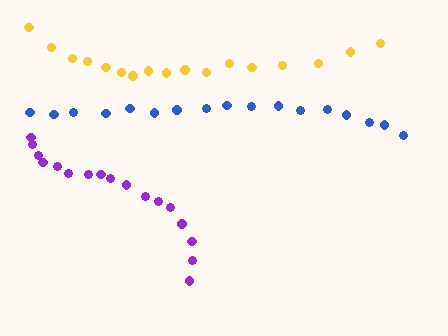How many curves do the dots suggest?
There are 3 distinct paths.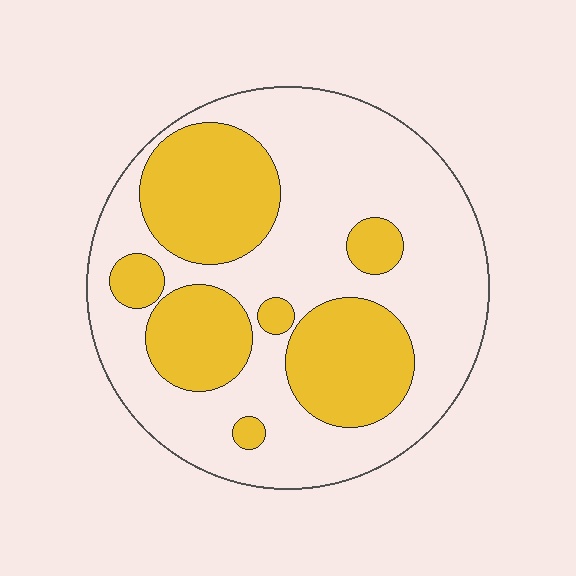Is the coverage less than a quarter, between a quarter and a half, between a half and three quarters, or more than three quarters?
Between a quarter and a half.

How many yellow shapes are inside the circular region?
7.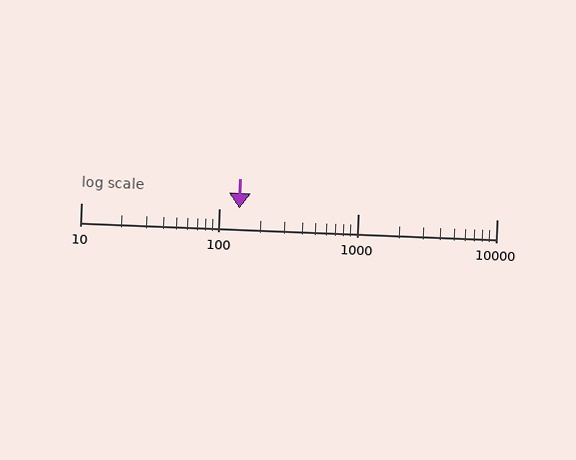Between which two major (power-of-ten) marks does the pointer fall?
The pointer is between 100 and 1000.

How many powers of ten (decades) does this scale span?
The scale spans 3 decades, from 10 to 10000.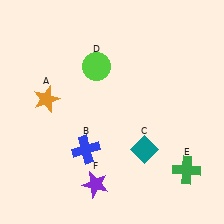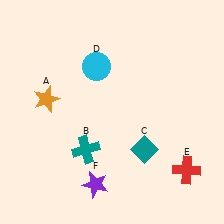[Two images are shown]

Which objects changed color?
B changed from blue to teal. D changed from lime to cyan. E changed from green to red.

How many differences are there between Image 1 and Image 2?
There are 3 differences between the two images.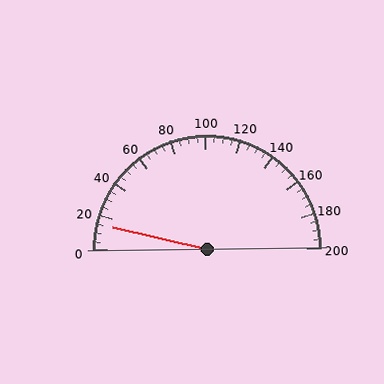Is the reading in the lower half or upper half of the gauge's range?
The reading is in the lower half of the range (0 to 200).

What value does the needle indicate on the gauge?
The needle indicates approximately 15.